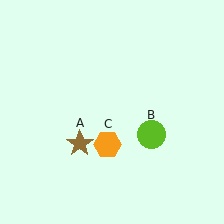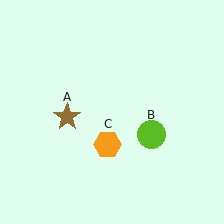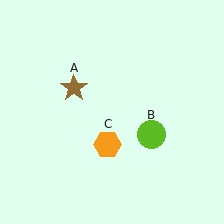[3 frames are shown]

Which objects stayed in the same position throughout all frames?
Lime circle (object B) and orange hexagon (object C) remained stationary.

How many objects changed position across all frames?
1 object changed position: brown star (object A).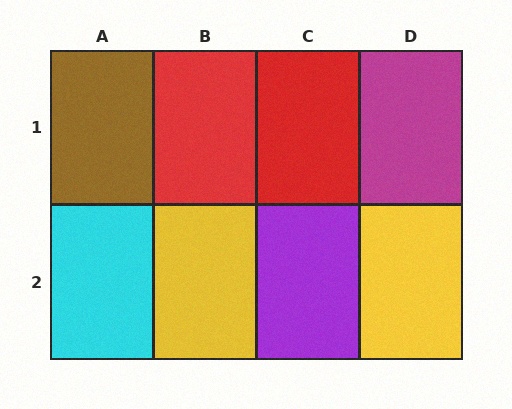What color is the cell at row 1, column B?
Red.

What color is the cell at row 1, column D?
Magenta.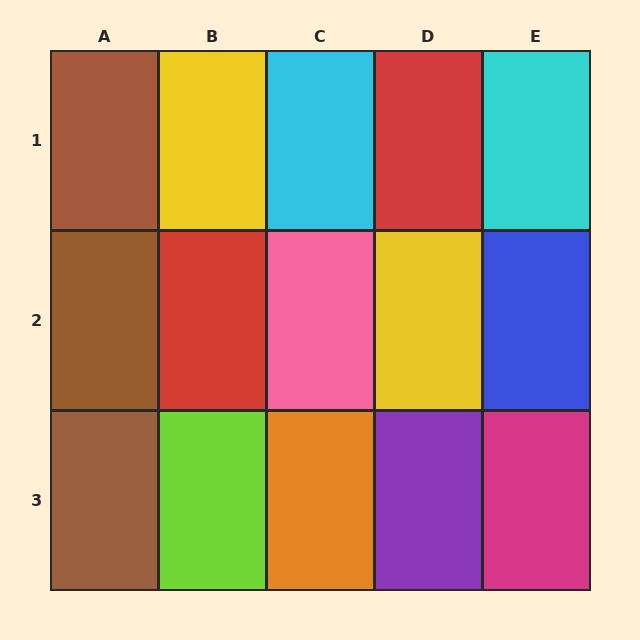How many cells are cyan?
2 cells are cyan.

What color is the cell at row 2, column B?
Red.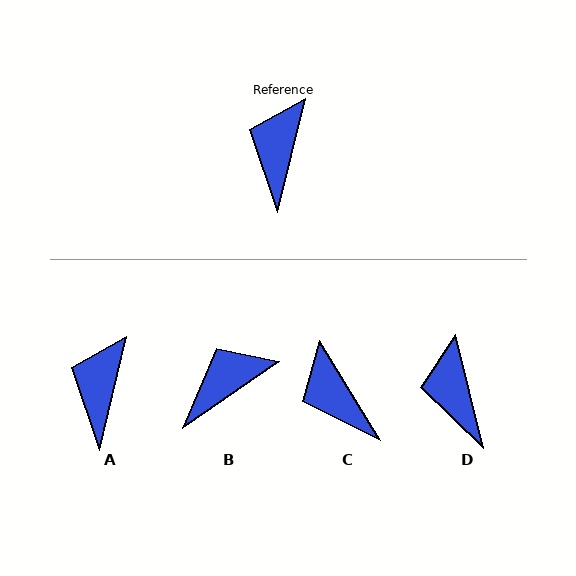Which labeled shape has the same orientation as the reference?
A.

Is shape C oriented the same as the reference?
No, it is off by about 45 degrees.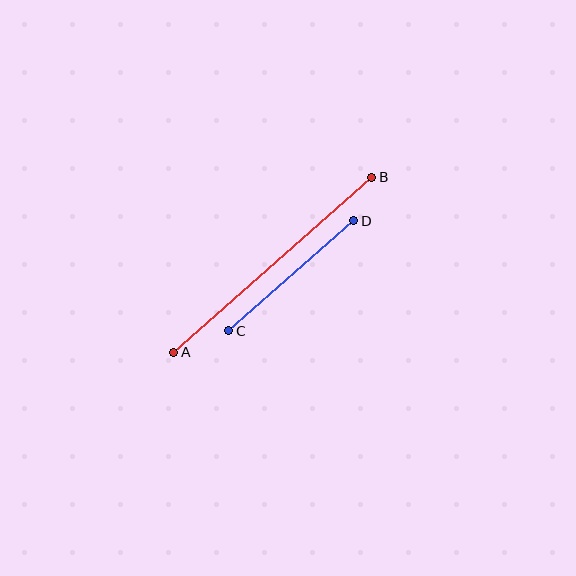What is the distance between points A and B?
The distance is approximately 264 pixels.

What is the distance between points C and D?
The distance is approximately 167 pixels.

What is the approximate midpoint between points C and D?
The midpoint is at approximately (291, 276) pixels.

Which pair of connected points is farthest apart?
Points A and B are farthest apart.